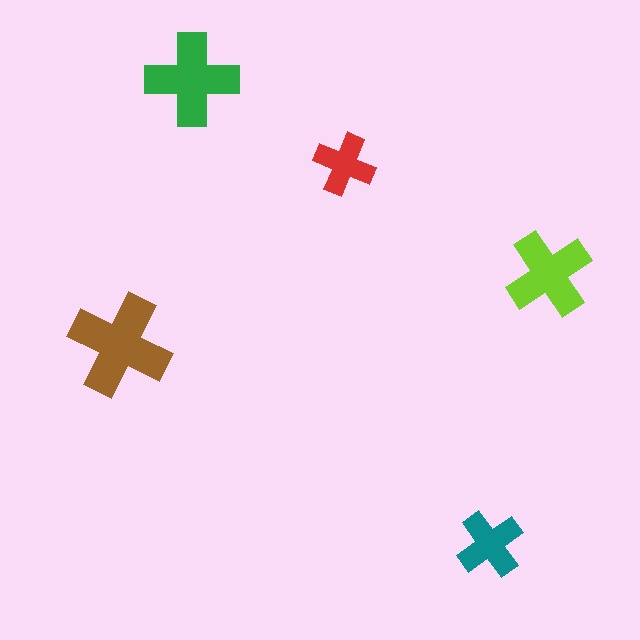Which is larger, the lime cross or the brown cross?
The brown one.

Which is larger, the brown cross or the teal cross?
The brown one.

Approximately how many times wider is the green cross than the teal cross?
About 1.5 times wider.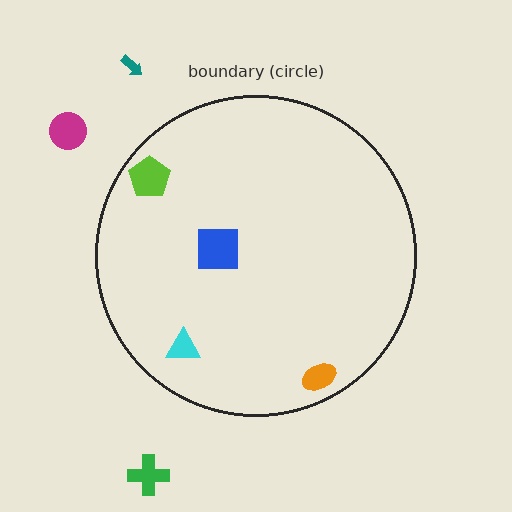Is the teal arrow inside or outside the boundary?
Outside.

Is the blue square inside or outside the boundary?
Inside.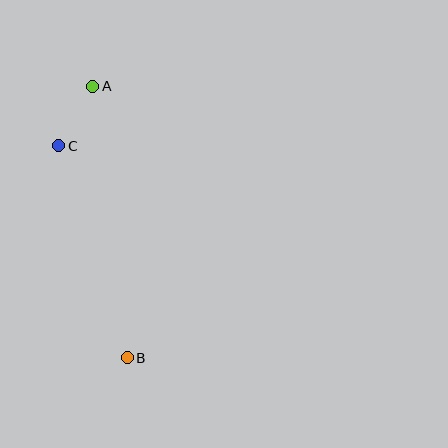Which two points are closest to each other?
Points A and C are closest to each other.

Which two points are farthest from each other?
Points A and B are farthest from each other.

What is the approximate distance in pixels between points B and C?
The distance between B and C is approximately 223 pixels.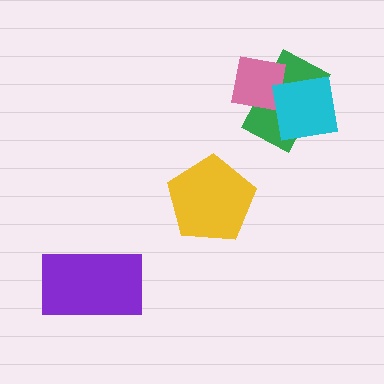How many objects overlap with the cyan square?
2 objects overlap with the cyan square.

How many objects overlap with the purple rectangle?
0 objects overlap with the purple rectangle.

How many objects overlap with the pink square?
2 objects overlap with the pink square.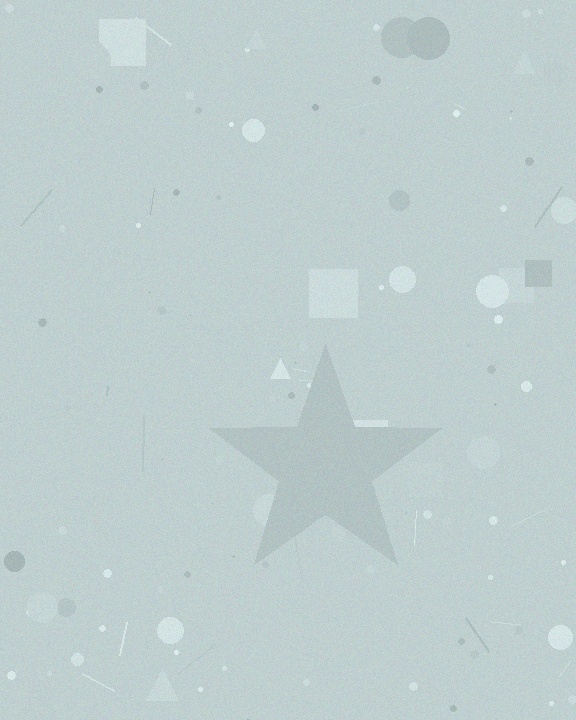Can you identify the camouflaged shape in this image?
The camouflaged shape is a star.